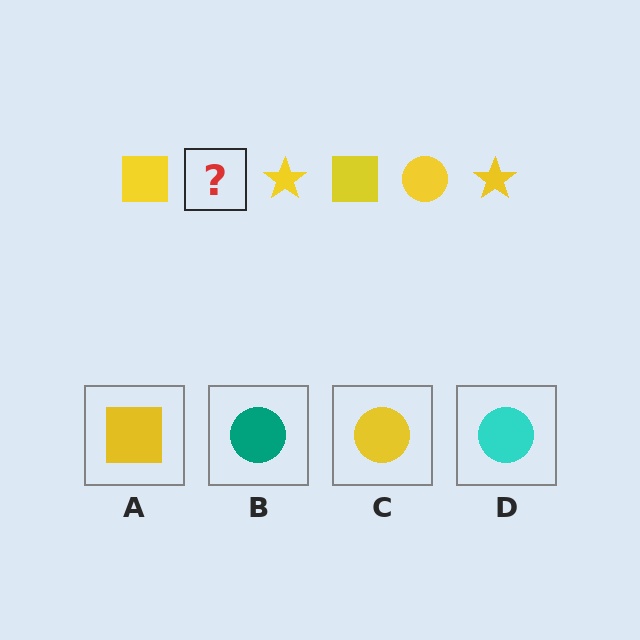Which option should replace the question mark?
Option C.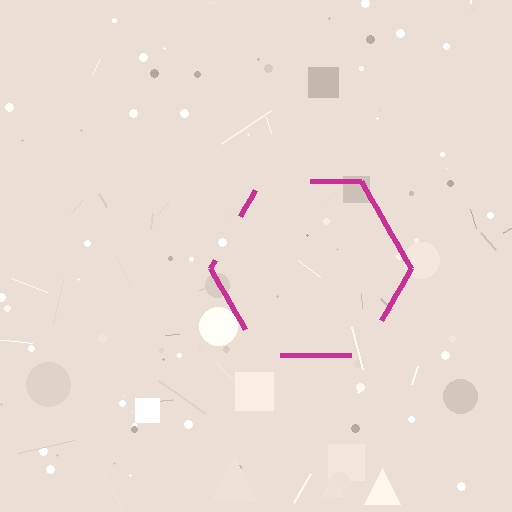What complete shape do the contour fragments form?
The contour fragments form a hexagon.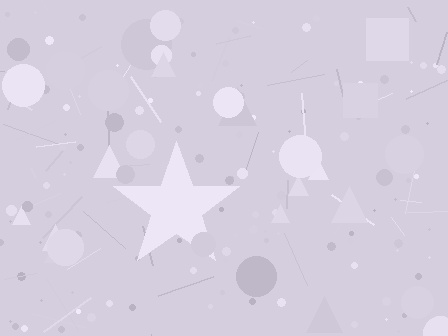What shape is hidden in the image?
A star is hidden in the image.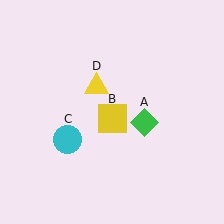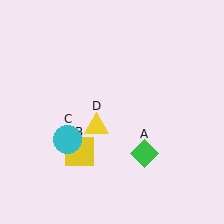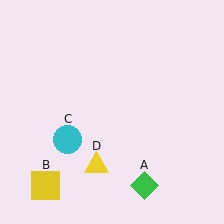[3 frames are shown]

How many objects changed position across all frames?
3 objects changed position: green diamond (object A), yellow square (object B), yellow triangle (object D).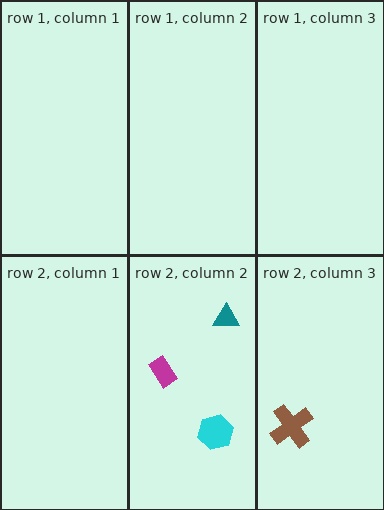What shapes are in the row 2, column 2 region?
The cyan hexagon, the teal triangle, the magenta rectangle.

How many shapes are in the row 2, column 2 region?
3.